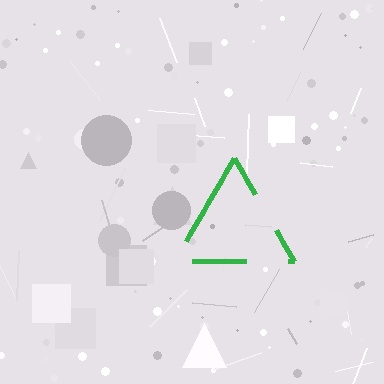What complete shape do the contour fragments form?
The contour fragments form a triangle.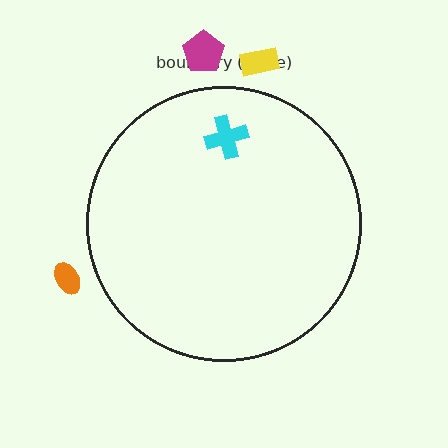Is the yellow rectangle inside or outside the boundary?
Outside.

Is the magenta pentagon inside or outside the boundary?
Outside.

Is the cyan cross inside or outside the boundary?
Inside.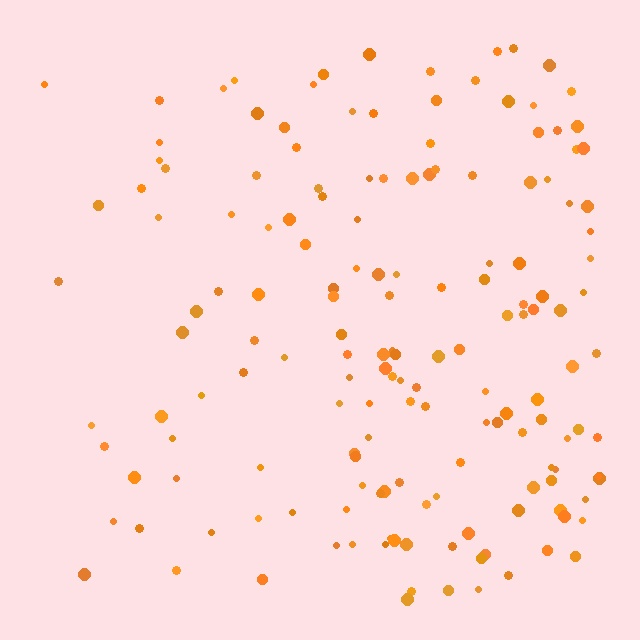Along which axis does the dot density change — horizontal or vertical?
Horizontal.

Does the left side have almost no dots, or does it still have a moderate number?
Still a moderate number, just noticeably fewer than the right.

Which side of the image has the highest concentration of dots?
The right.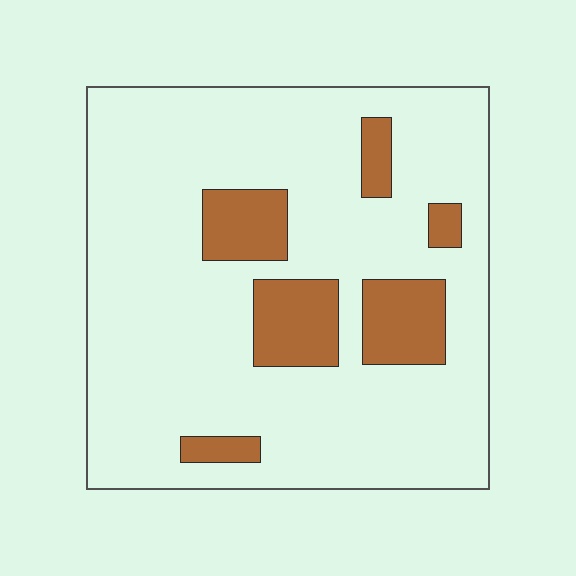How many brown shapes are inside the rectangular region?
6.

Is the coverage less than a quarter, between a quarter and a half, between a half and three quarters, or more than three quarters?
Less than a quarter.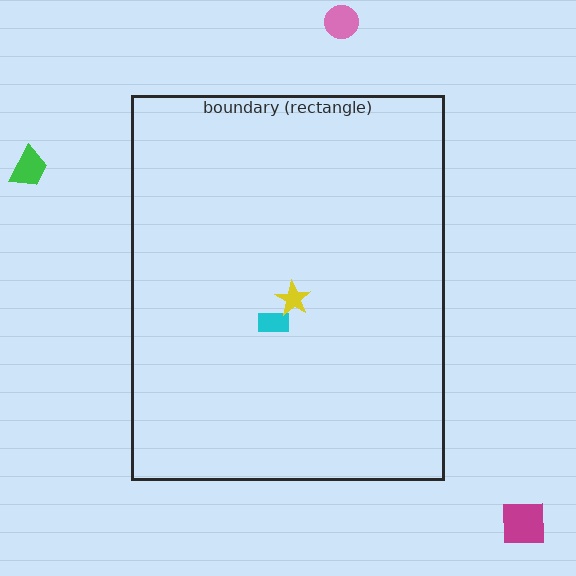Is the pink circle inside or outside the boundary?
Outside.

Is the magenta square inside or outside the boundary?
Outside.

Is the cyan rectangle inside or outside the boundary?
Inside.